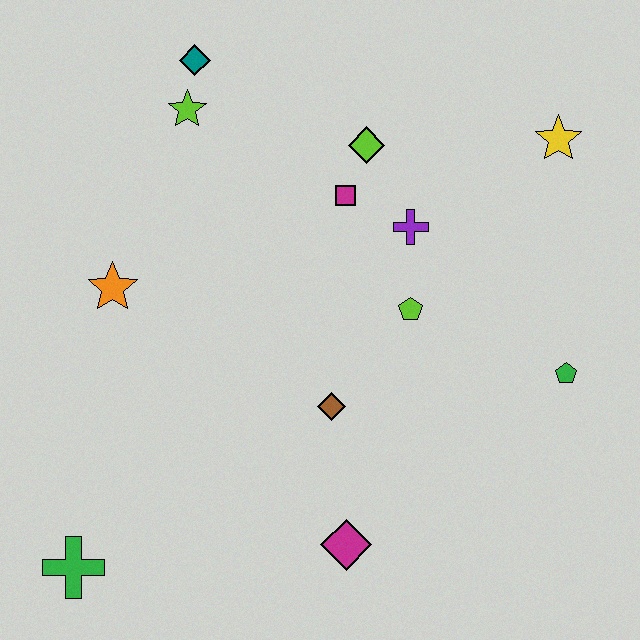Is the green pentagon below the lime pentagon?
Yes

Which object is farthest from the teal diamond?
The green cross is farthest from the teal diamond.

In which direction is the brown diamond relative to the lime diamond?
The brown diamond is below the lime diamond.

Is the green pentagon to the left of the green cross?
No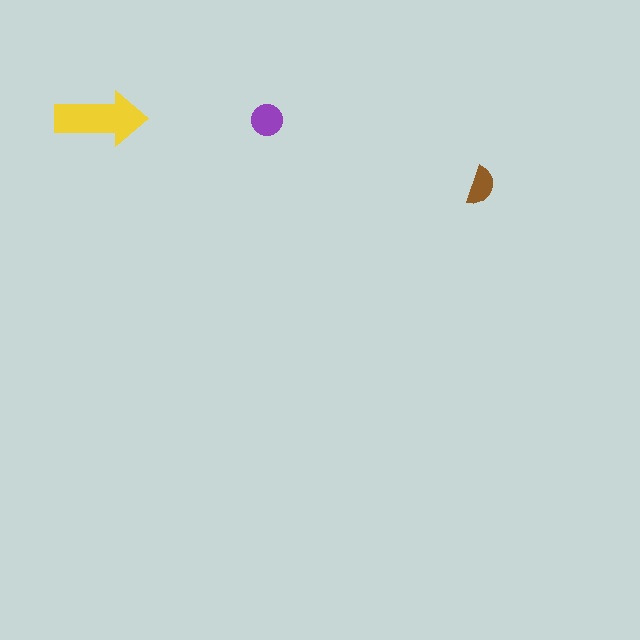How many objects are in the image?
There are 3 objects in the image.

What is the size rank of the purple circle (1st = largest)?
2nd.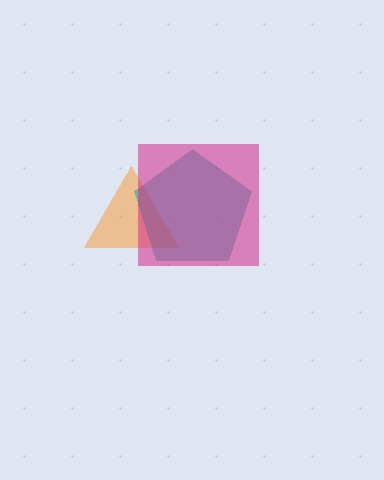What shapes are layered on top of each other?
The layered shapes are: an orange triangle, a teal pentagon, a magenta square.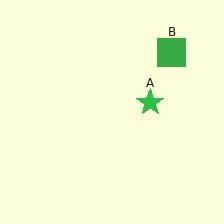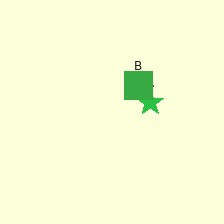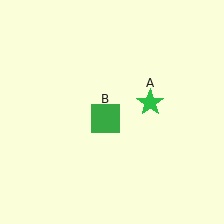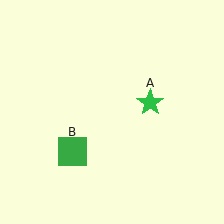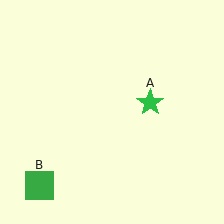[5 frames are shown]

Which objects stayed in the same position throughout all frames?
Green star (object A) remained stationary.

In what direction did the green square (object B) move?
The green square (object B) moved down and to the left.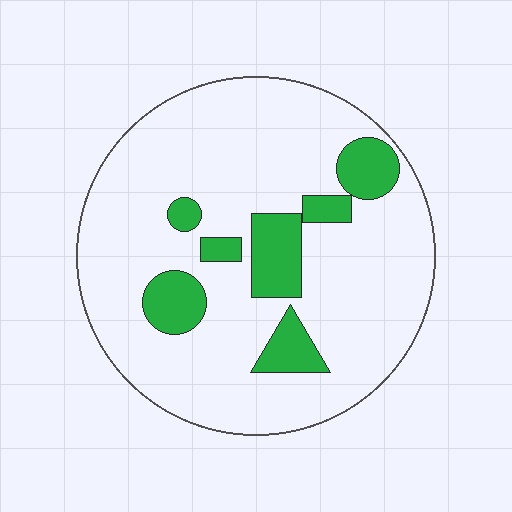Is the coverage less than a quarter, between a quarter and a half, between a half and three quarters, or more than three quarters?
Less than a quarter.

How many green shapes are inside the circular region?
7.